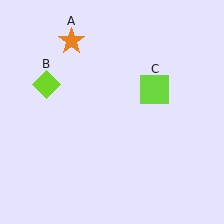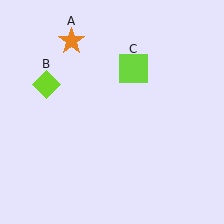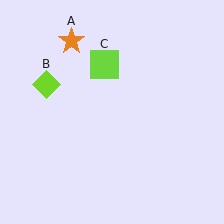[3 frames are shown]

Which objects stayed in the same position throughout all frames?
Orange star (object A) and lime diamond (object B) remained stationary.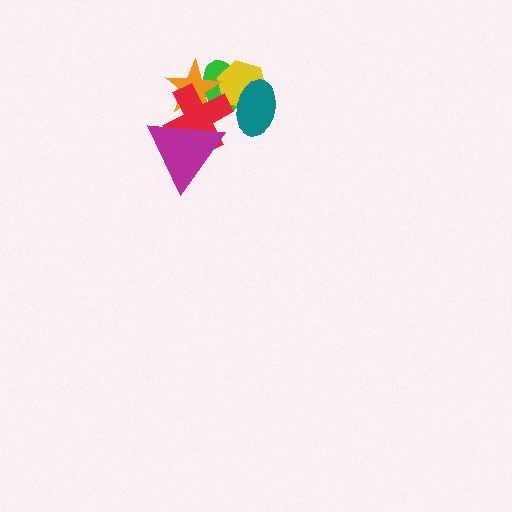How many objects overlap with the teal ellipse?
2 objects overlap with the teal ellipse.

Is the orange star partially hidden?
Yes, it is partially covered by another shape.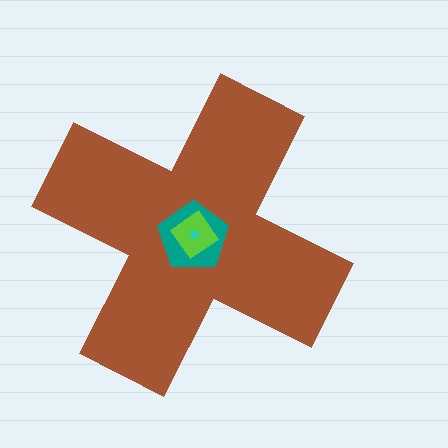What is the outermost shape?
The brown cross.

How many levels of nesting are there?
4.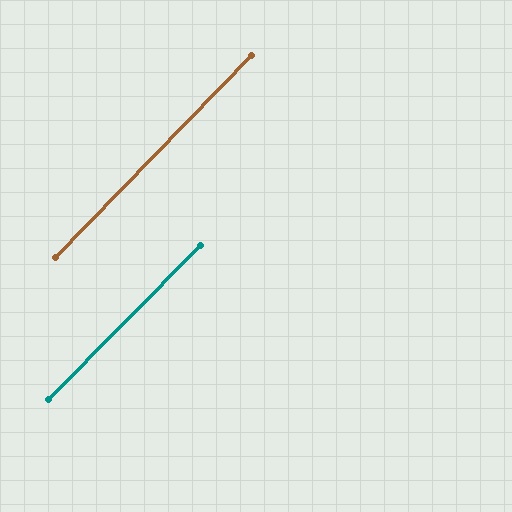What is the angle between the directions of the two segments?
Approximately 0 degrees.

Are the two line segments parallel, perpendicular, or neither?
Parallel — their directions differ by only 0.5°.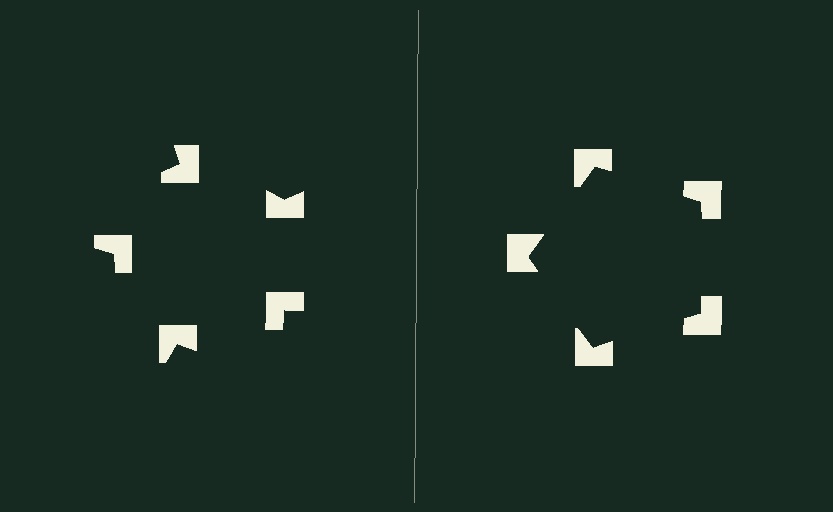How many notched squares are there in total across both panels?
10 — 5 on each side.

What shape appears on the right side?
An illusory pentagon.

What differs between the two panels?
The notched squares are positioned identically on both sides; only the wedge orientations differ. On the right they align to a pentagon; on the left they are misaligned.